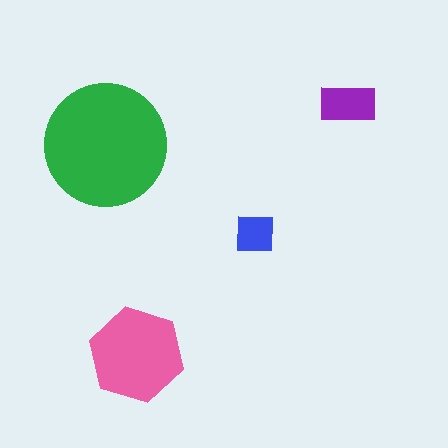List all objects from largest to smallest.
The green circle, the pink hexagon, the purple rectangle, the blue square.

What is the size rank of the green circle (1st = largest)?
1st.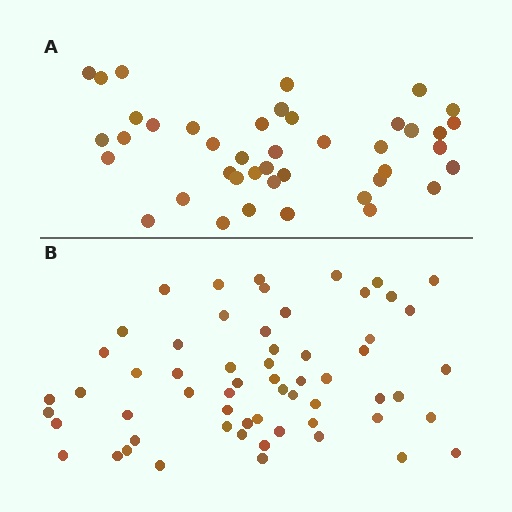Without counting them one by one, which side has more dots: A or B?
Region B (the bottom region) has more dots.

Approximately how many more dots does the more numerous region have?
Region B has approximately 20 more dots than region A.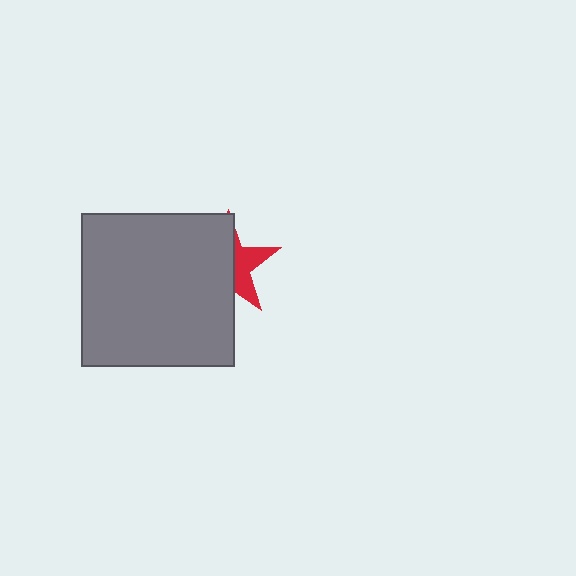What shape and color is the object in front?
The object in front is a gray square.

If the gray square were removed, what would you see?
You would see the complete red star.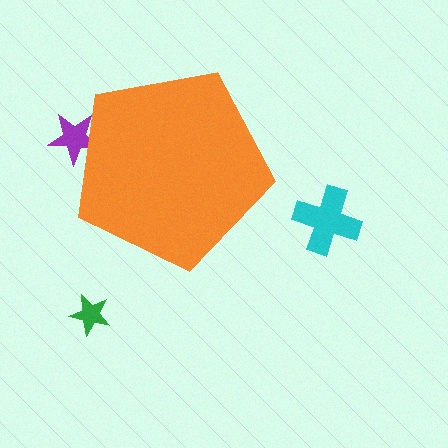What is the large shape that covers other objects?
An orange pentagon.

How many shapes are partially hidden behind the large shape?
1 shape is partially hidden.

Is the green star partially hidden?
No, the green star is fully visible.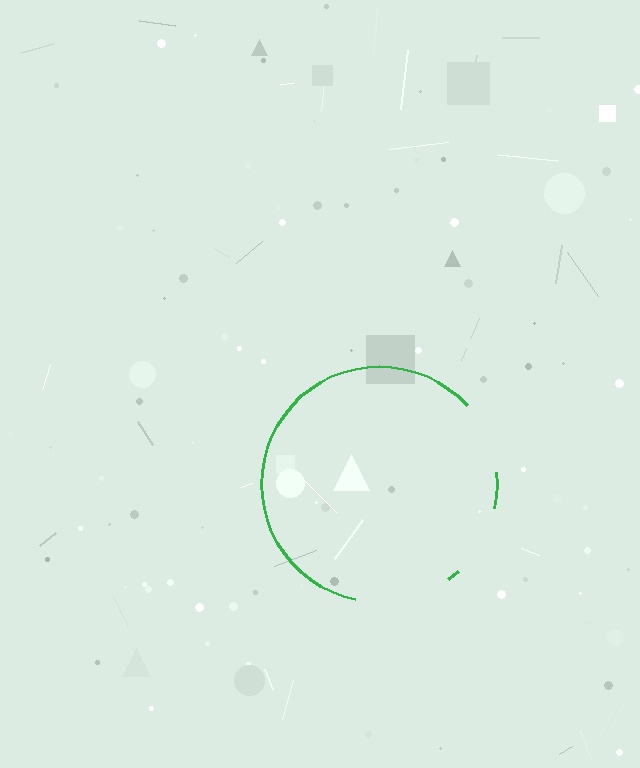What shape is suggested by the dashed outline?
The dashed outline suggests a circle.